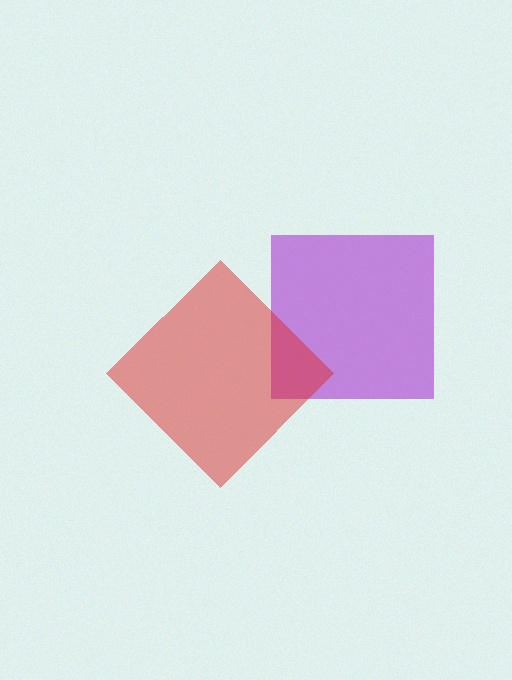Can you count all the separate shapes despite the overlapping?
Yes, there are 2 separate shapes.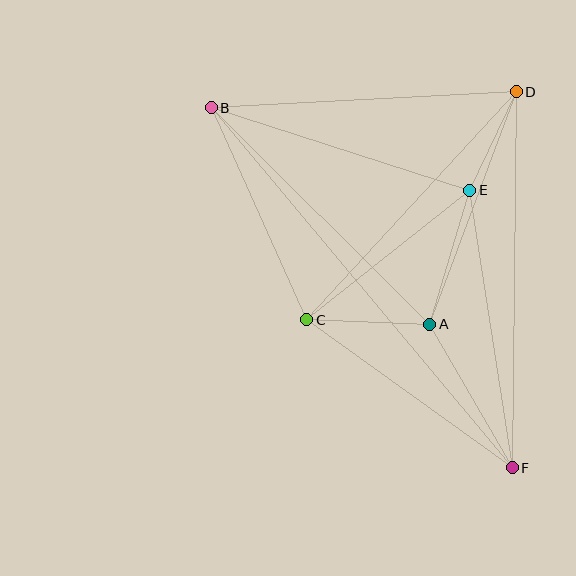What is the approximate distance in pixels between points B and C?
The distance between B and C is approximately 232 pixels.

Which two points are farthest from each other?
Points B and F are farthest from each other.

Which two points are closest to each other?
Points D and E are closest to each other.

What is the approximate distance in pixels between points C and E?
The distance between C and E is approximately 208 pixels.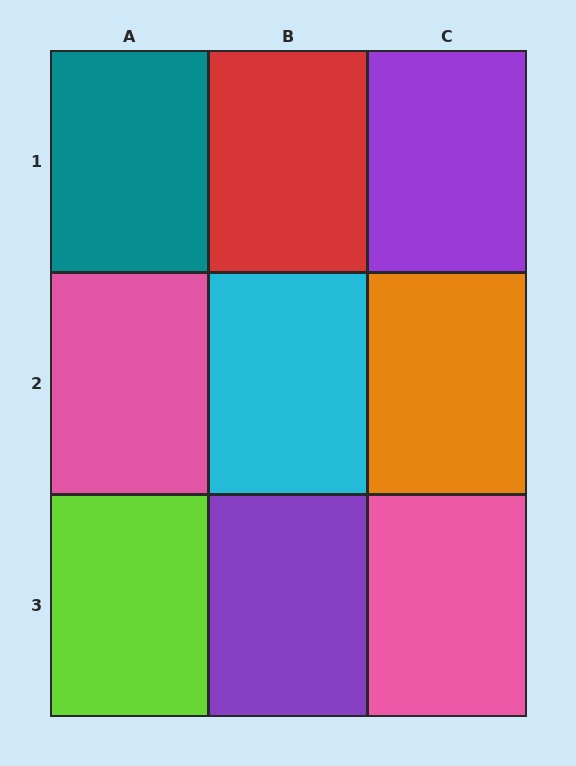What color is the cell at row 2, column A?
Pink.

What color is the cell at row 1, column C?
Purple.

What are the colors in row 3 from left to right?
Lime, purple, pink.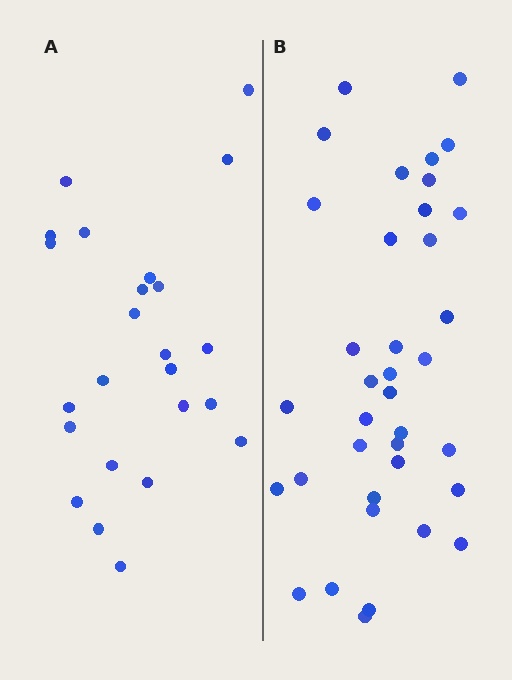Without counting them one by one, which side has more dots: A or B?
Region B (the right region) has more dots.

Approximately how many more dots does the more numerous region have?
Region B has approximately 15 more dots than region A.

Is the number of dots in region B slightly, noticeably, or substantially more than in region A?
Region B has substantially more. The ratio is roughly 1.5 to 1.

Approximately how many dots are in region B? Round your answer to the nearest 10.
About 40 dots. (The exact count is 37, which rounds to 40.)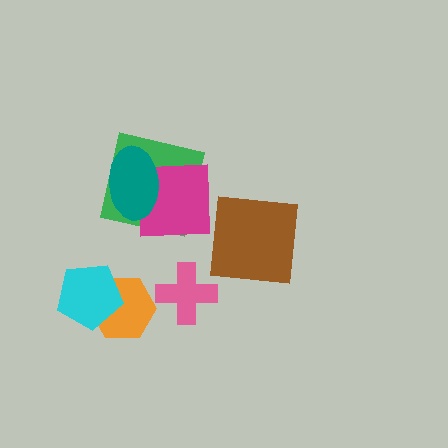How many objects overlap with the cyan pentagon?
1 object overlaps with the cyan pentagon.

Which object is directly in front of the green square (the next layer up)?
The magenta square is directly in front of the green square.